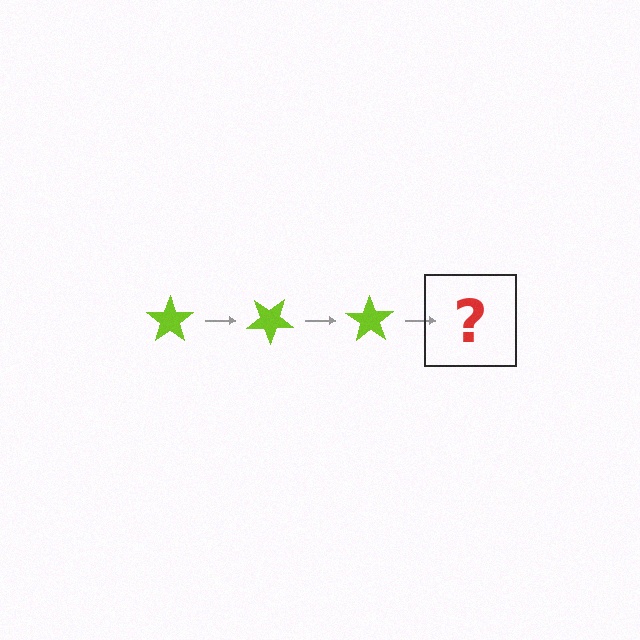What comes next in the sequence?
The next element should be a lime star rotated 105 degrees.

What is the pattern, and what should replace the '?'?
The pattern is that the star rotates 35 degrees each step. The '?' should be a lime star rotated 105 degrees.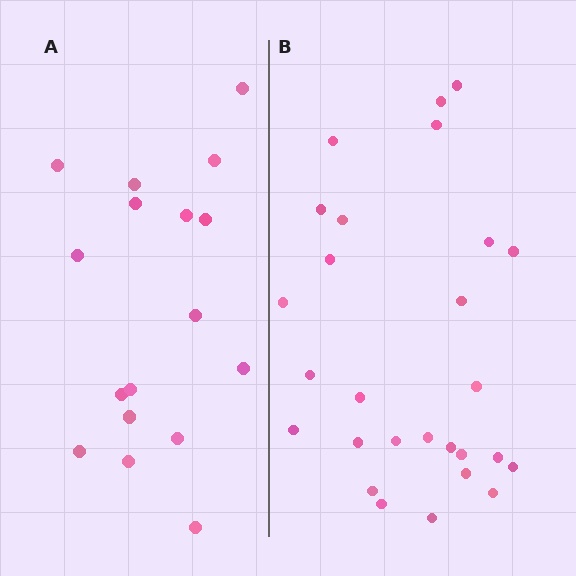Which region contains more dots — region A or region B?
Region B (the right region) has more dots.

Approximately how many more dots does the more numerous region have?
Region B has roughly 10 or so more dots than region A.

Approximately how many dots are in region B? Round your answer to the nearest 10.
About 30 dots. (The exact count is 27, which rounds to 30.)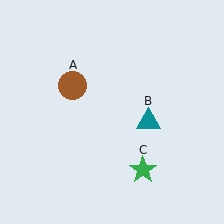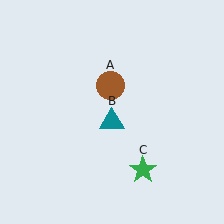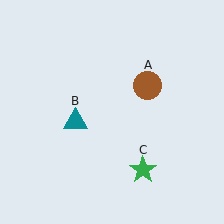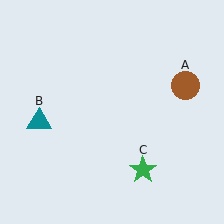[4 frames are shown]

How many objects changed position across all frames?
2 objects changed position: brown circle (object A), teal triangle (object B).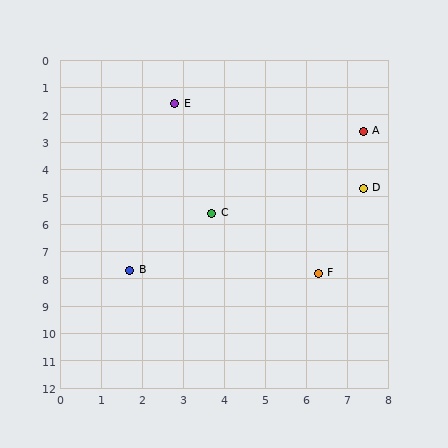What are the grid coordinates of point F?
Point F is at approximately (6.3, 7.8).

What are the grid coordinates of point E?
Point E is at approximately (2.8, 1.6).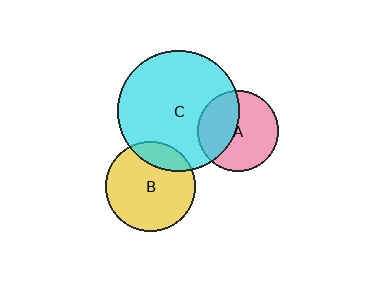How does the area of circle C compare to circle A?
Approximately 2.3 times.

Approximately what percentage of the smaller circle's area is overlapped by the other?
Approximately 40%.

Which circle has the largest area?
Circle C (cyan).